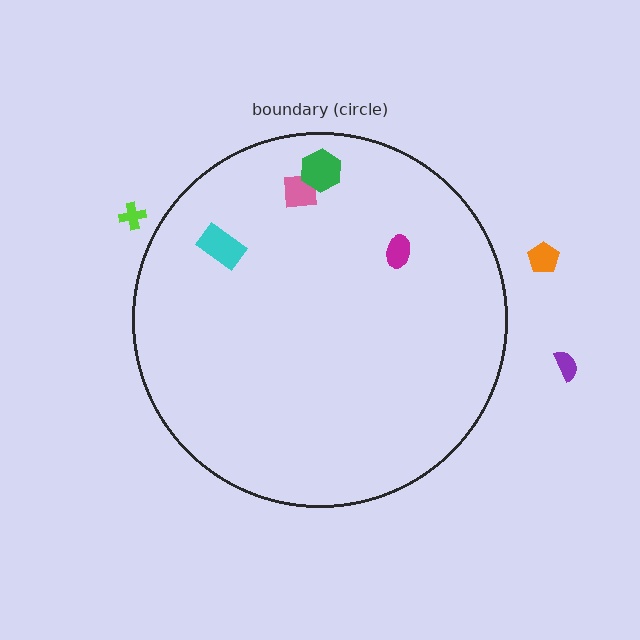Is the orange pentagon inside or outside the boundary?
Outside.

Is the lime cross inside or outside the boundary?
Outside.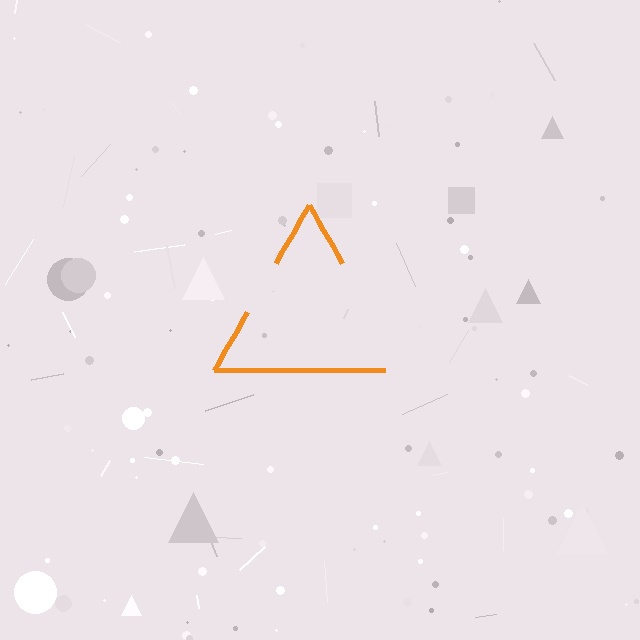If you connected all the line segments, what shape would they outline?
They would outline a triangle.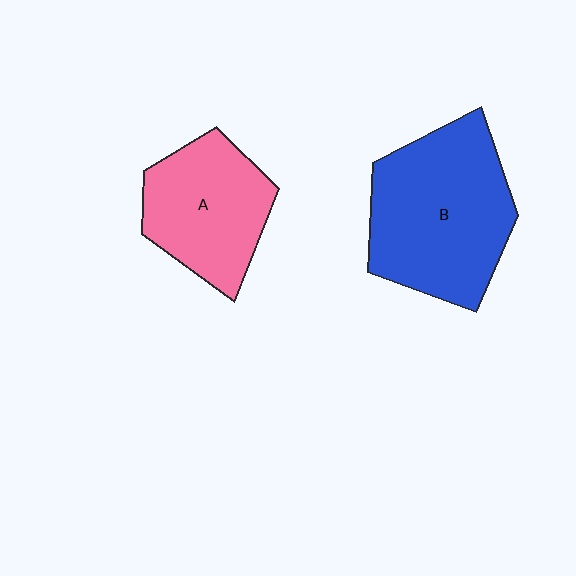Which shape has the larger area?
Shape B (blue).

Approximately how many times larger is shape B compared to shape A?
Approximately 1.4 times.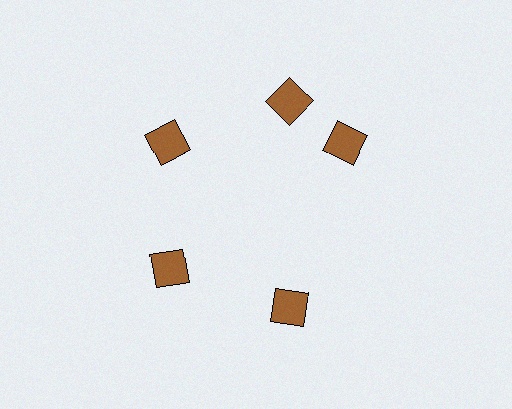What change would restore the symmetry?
The symmetry would be restored by rotating it back into even spacing with its neighbors so that all 5 diamonds sit at equal angles and equal distance from the center.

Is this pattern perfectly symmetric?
No. The 5 brown diamonds are arranged in a ring, but one element near the 3 o'clock position is rotated out of alignment along the ring, breaking the 5-fold rotational symmetry.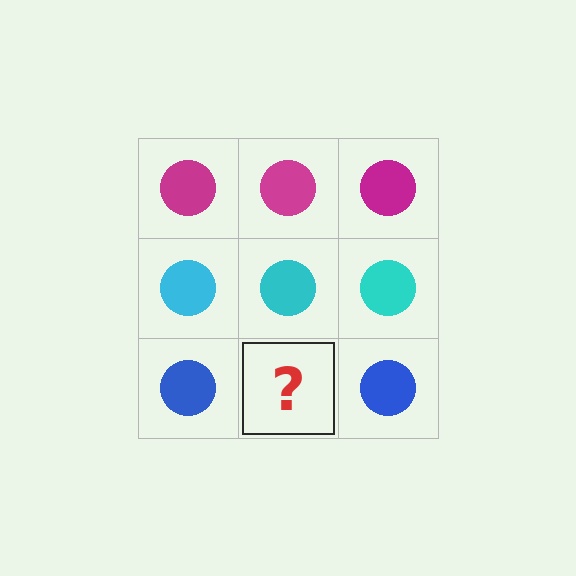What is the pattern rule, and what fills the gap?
The rule is that each row has a consistent color. The gap should be filled with a blue circle.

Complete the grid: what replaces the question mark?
The question mark should be replaced with a blue circle.